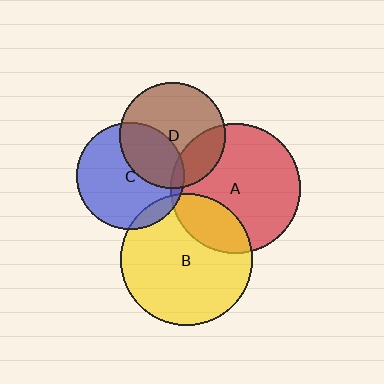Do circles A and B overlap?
Yes.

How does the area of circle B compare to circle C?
Approximately 1.5 times.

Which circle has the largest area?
Circle B (yellow).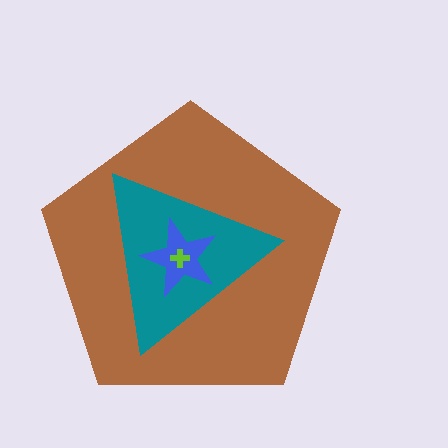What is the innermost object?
The lime cross.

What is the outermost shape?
The brown pentagon.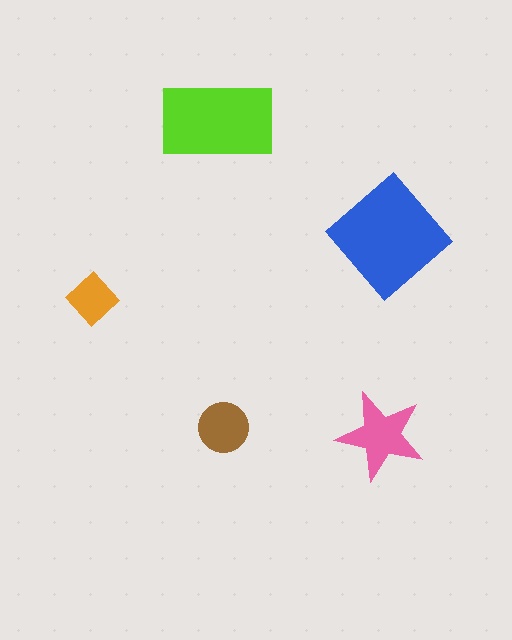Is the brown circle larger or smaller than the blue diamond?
Smaller.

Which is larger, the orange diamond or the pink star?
The pink star.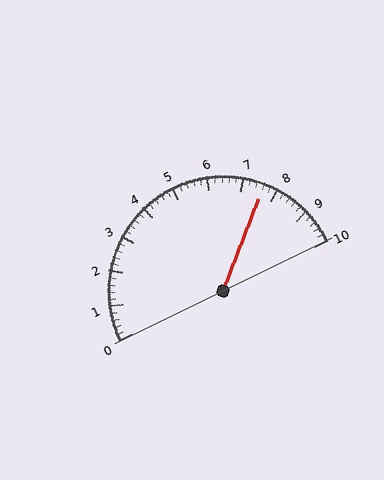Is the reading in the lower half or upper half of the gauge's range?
The reading is in the upper half of the range (0 to 10).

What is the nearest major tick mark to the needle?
The nearest major tick mark is 8.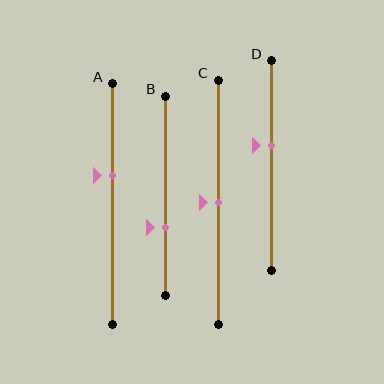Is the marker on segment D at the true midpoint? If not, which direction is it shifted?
No, the marker on segment D is shifted upward by about 9% of the segment length.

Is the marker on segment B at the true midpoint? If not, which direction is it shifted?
No, the marker on segment B is shifted downward by about 16% of the segment length.